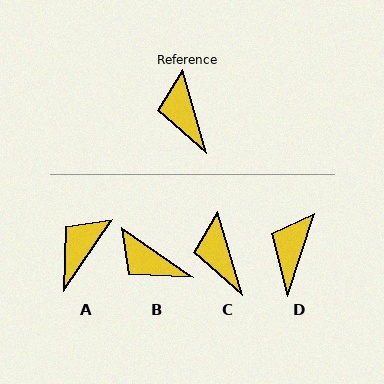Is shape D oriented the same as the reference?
No, it is off by about 34 degrees.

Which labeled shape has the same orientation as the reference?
C.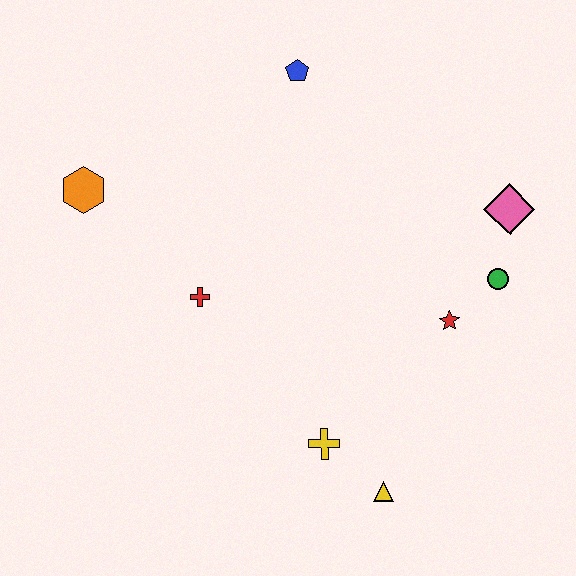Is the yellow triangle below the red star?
Yes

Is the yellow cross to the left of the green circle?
Yes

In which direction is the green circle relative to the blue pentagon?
The green circle is below the blue pentagon.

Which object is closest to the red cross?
The orange hexagon is closest to the red cross.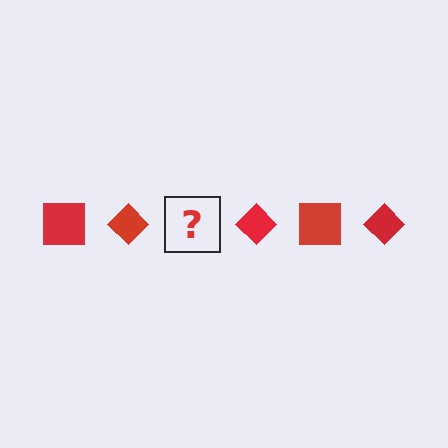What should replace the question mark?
The question mark should be replaced with a red square.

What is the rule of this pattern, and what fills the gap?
The rule is that the pattern cycles through square, diamond shapes in red. The gap should be filled with a red square.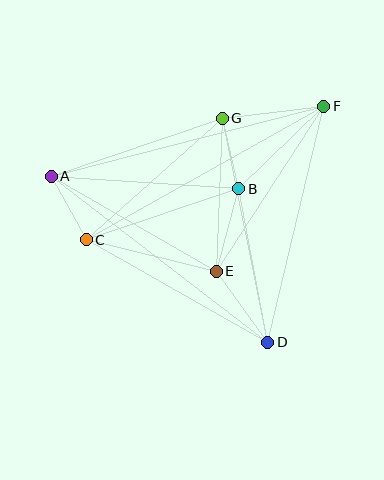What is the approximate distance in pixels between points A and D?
The distance between A and D is approximately 273 pixels.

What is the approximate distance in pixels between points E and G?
The distance between E and G is approximately 154 pixels.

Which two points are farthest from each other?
Points A and F are farthest from each other.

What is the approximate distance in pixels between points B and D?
The distance between B and D is approximately 157 pixels.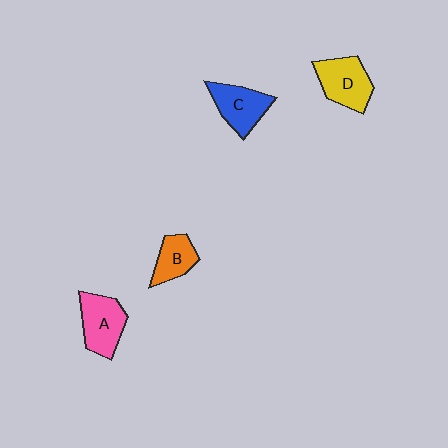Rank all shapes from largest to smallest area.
From largest to smallest: A (pink), D (yellow), C (blue), B (orange).